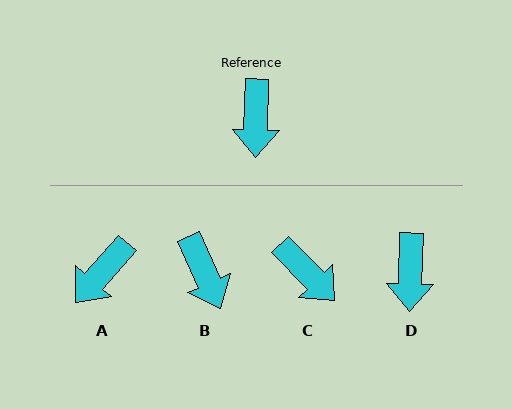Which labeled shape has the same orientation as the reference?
D.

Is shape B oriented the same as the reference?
No, it is off by about 25 degrees.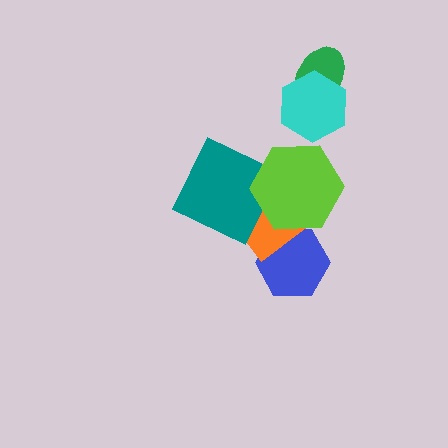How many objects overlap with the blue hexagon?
2 objects overlap with the blue hexagon.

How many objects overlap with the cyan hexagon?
1 object overlaps with the cyan hexagon.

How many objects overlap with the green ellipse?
1 object overlaps with the green ellipse.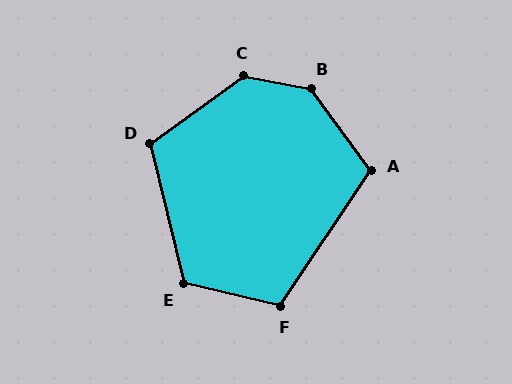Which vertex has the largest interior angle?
B, at approximately 137 degrees.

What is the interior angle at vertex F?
Approximately 111 degrees (obtuse).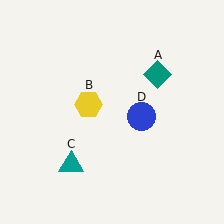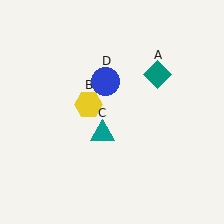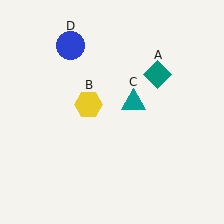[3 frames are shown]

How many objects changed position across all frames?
2 objects changed position: teal triangle (object C), blue circle (object D).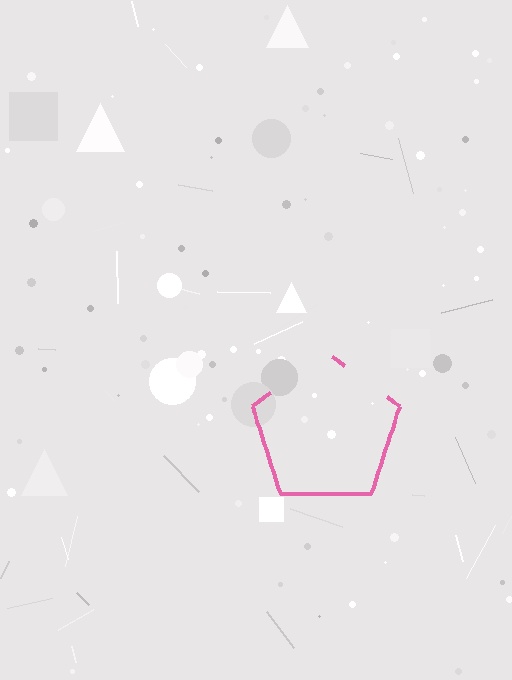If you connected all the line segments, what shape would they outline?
They would outline a pentagon.